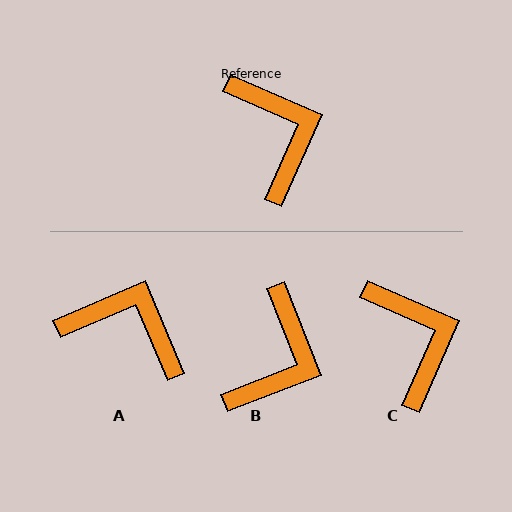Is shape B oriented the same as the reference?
No, it is off by about 45 degrees.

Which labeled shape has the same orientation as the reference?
C.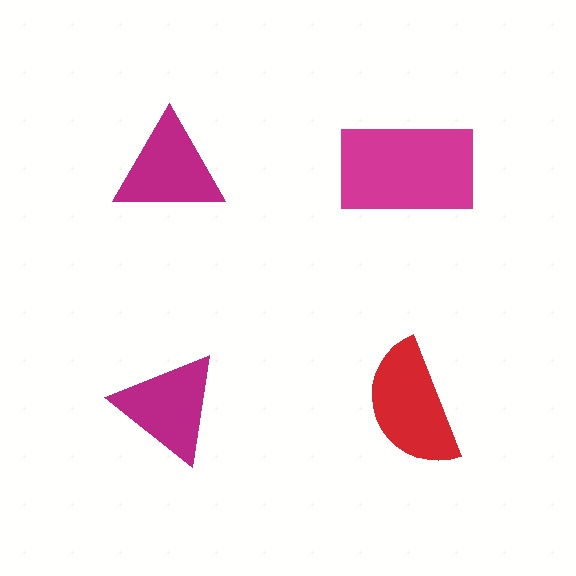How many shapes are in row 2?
2 shapes.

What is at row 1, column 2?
A magenta rectangle.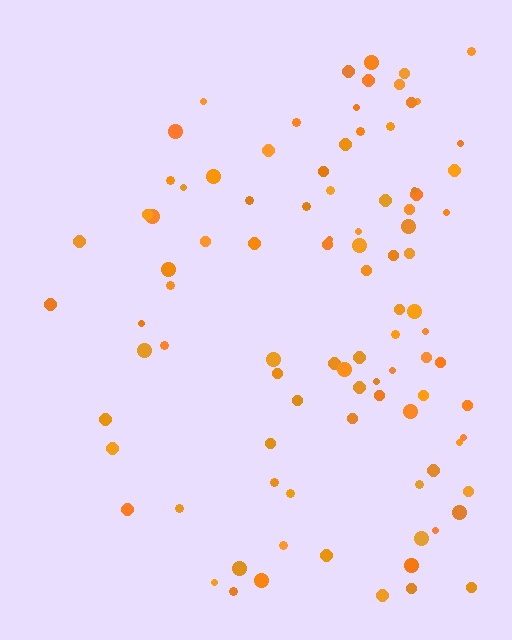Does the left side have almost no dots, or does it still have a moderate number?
Still a moderate number, just noticeably fewer than the right.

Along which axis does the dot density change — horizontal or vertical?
Horizontal.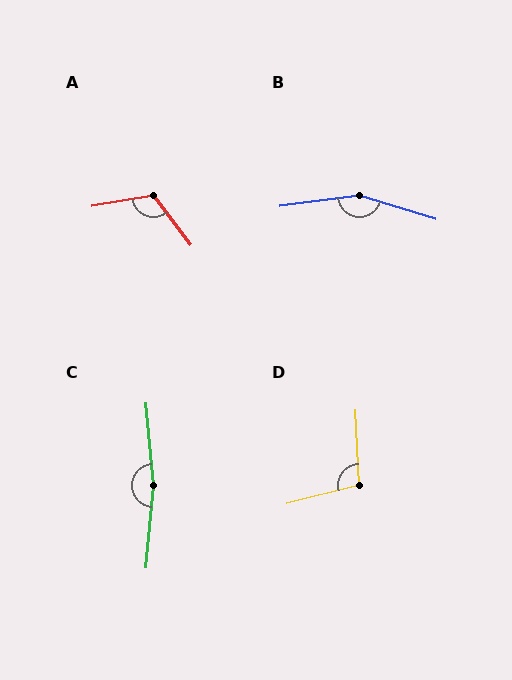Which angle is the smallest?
D, at approximately 102 degrees.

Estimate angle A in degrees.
Approximately 118 degrees.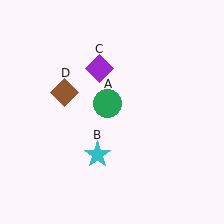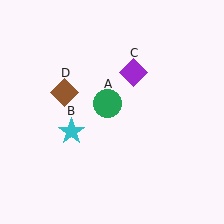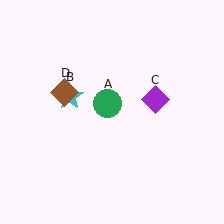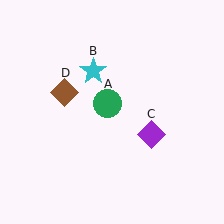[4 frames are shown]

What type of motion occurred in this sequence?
The cyan star (object B), purple diamond (object C) rotated clockwise around the center of the scene.